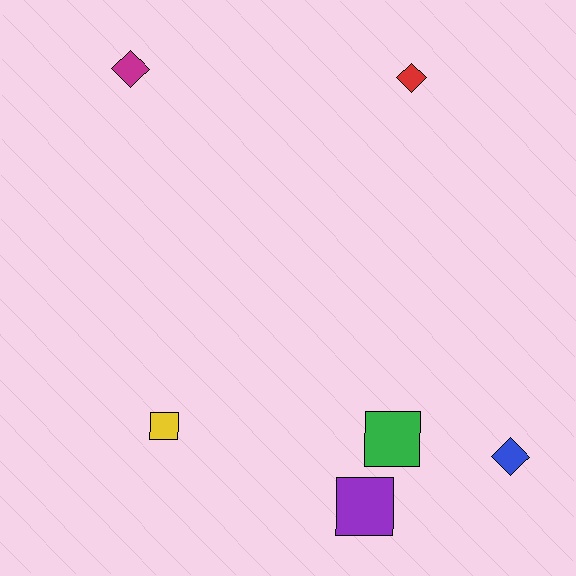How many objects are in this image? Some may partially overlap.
There are 6 objects.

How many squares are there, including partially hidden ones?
There are 3 squares.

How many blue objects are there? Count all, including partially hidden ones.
There is 1 blue object.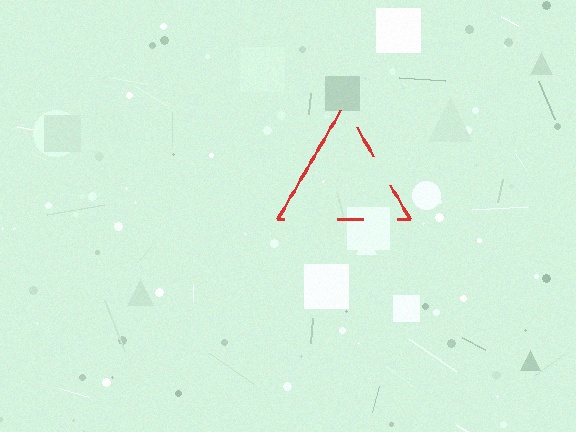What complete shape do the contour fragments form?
The contour fragments form a triangle.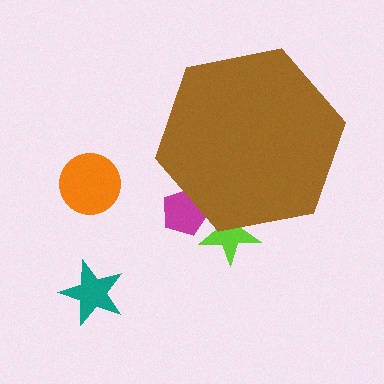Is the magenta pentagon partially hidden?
Yes, the magenta pentagon is partially hidden behind the brown hexagon.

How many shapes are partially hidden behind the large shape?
2 shapes are partially hidden.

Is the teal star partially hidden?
No, the teal star is fully visible.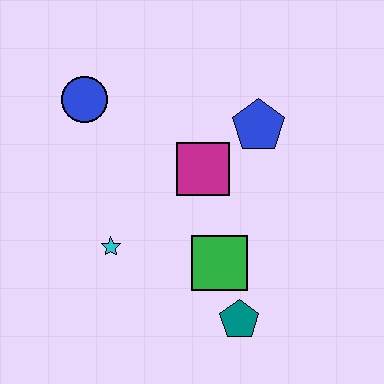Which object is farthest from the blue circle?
The teal pentagon is farthest from the blue circle.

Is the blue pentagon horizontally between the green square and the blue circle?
No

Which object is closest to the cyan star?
The green square is closest to the cyan star.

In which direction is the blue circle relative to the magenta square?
The blue circle is to the left of the magenta square.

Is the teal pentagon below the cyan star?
Yes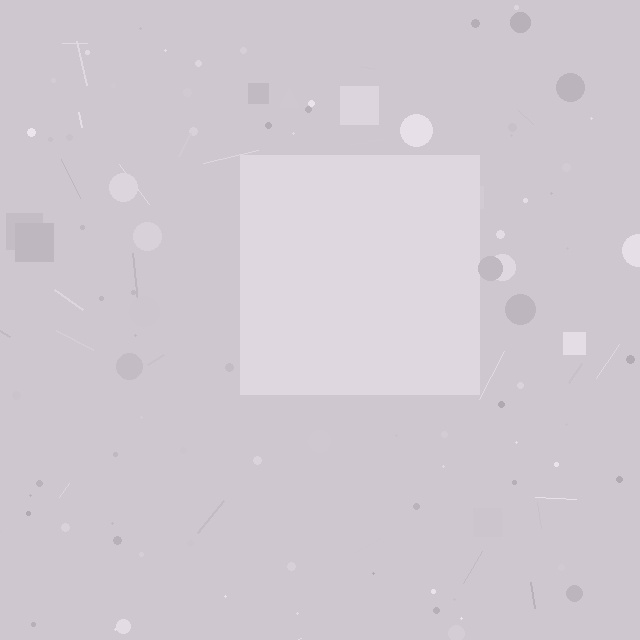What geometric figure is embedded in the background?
A square is embedded in the background.